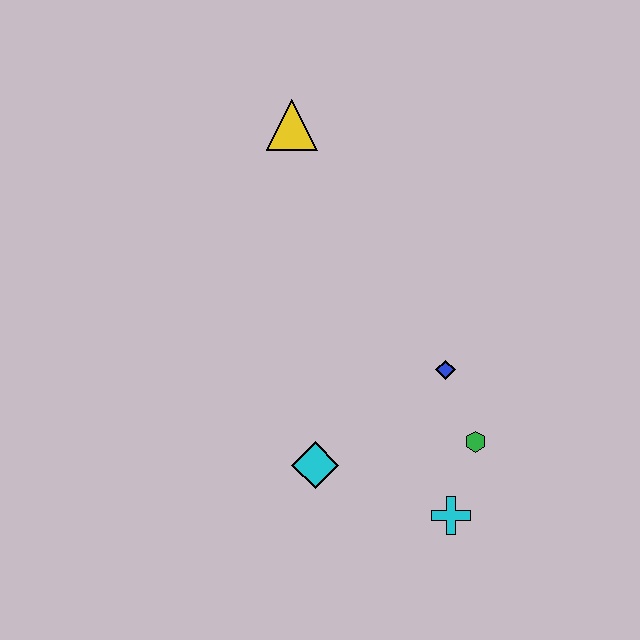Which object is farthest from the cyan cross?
The yellow triangle is farthest from the cyan cross.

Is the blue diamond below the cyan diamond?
No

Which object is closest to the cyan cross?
The green hexagon is closest to the cyan cross.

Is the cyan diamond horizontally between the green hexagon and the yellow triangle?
Yes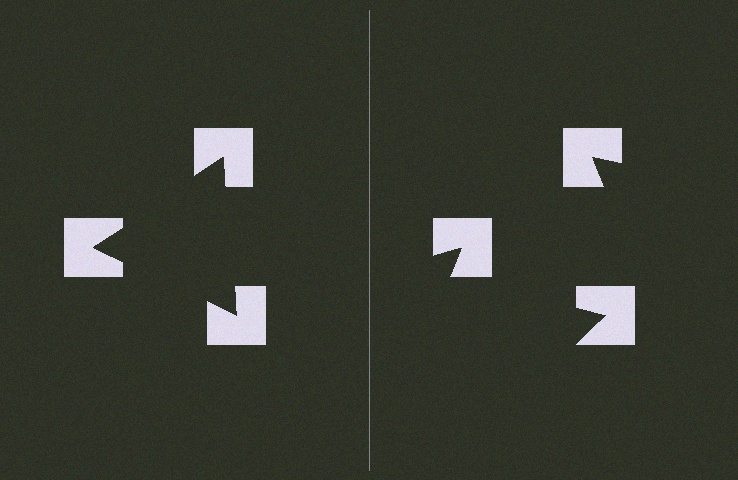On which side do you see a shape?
An illusory triangle appears on the left side. On the right side the wedge cuts are rotated, so no coherent shape forms.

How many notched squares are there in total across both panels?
6 — 3 on each side.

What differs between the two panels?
The notched squares are positioned identically on both sides; only the wedge orientations differ. On the left they align to a triangle; on the right they are misaligned.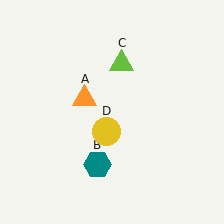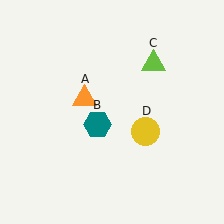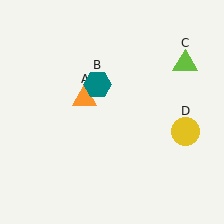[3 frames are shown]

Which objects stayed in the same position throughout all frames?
Orange triangle (object A) remained stationary.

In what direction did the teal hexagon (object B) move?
The teal hexagon (object B) moved up.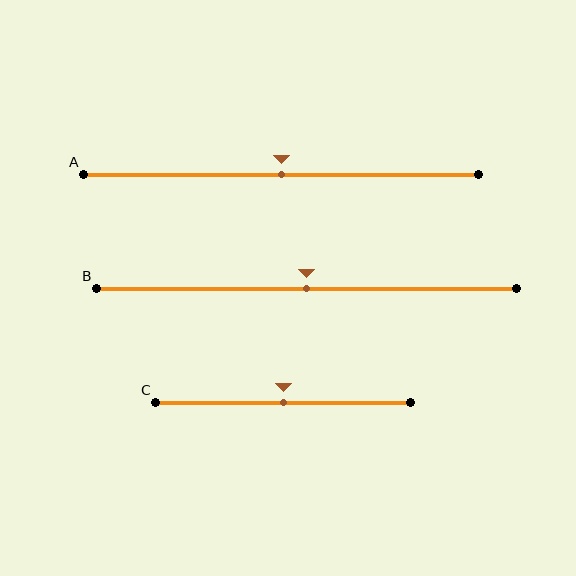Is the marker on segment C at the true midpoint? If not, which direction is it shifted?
Yes, the marker on segment C is at the true midpoint.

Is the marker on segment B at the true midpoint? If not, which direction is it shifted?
Yes, the marker on segment B is at the true midpoint.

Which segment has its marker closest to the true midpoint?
Segment A has its marker closest to the true midpoint.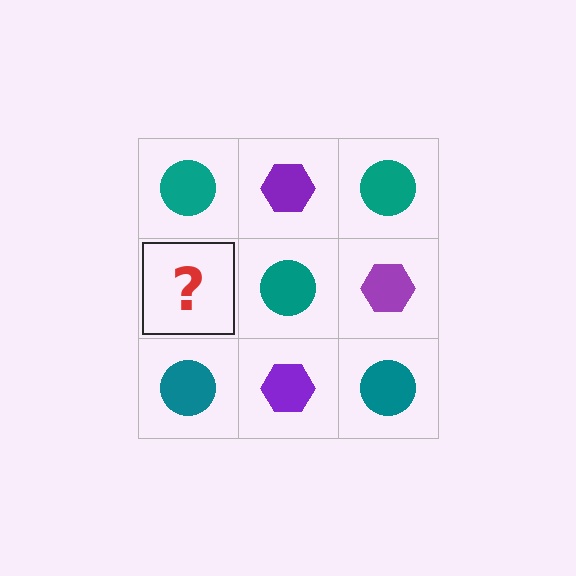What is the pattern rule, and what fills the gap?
The rule is that it alternates teal circle and purple hexagon in a checkerboard pattern. The gap should be filled with a purple hexagon.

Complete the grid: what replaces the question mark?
The question mark should be replaced with a purple hexagon.